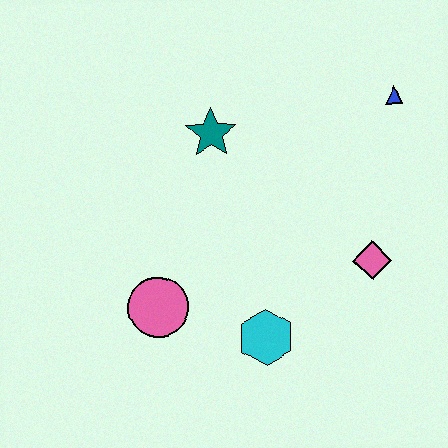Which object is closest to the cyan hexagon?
The pink circle is closest to the cyan hexagon.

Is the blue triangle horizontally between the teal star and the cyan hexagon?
No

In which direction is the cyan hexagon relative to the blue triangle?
The cyan hexagon is below the blue triangle.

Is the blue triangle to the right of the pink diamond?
Yes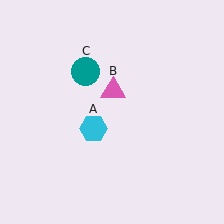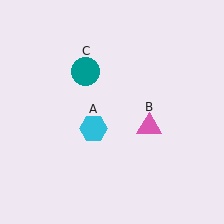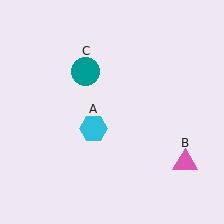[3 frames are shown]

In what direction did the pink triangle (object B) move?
The pink triangle (object B) moved down and to the right.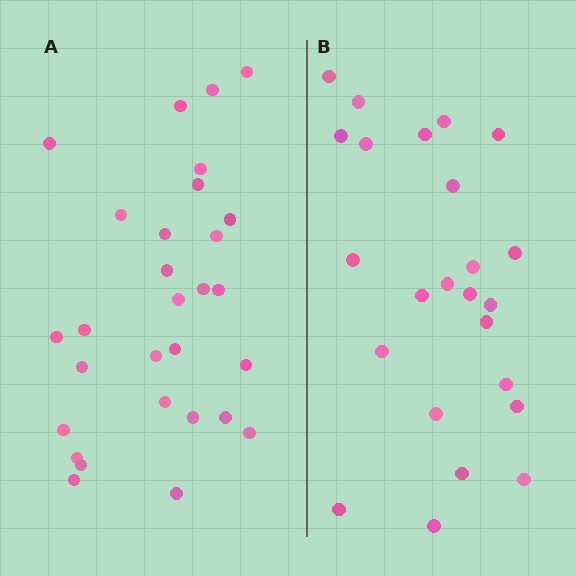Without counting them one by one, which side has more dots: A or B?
Region A (the left region) has more dots.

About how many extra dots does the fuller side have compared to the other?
Region A has about 5 more dots than region B.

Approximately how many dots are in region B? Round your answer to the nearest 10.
About 20 dots. (The exact count is 24, which rounds to 20.)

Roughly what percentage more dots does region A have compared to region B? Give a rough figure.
About 20% more.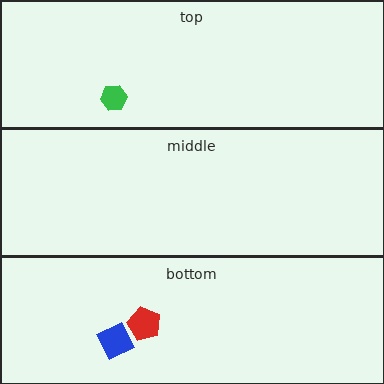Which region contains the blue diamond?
The bottom region.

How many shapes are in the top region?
1.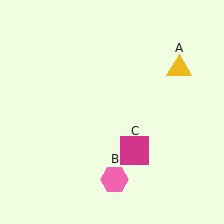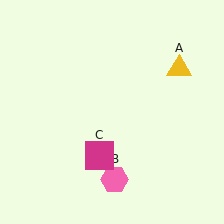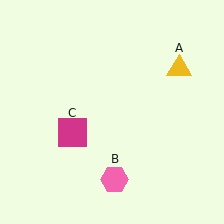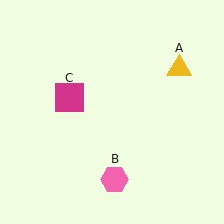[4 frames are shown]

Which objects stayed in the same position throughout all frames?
Yellow triangle (object A) and pink hexagon (object B) remained stationary.